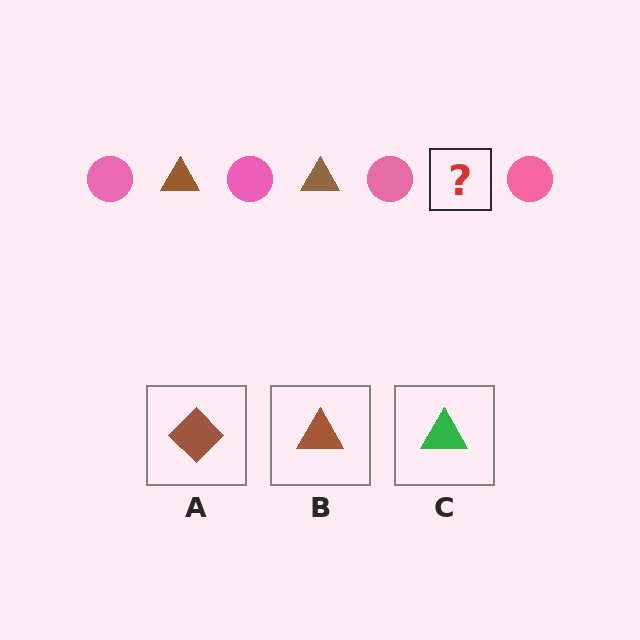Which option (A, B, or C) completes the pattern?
B.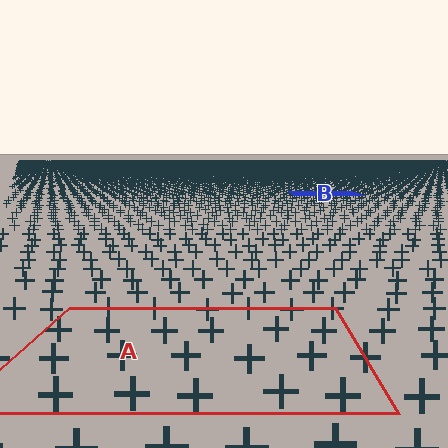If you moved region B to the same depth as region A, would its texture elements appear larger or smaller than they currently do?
They would appear larger. At a closer depth, the same texture elements are projected at a bigger on-screen size.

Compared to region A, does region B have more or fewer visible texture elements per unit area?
Region B has more texture elements per unit area — they are packed more densely because it is farther away.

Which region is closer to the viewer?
Region A is closer. The texture elements there are larger and more spread out.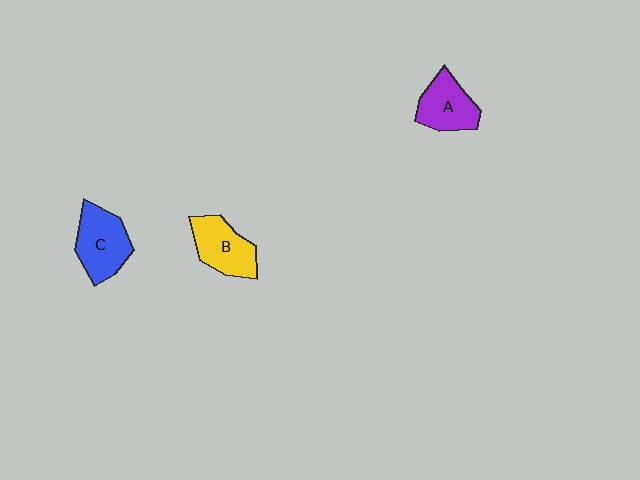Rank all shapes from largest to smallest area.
From largest to smallest: C (blue), B (yellow), A (purple).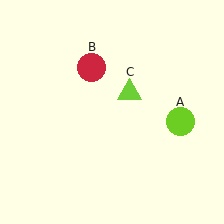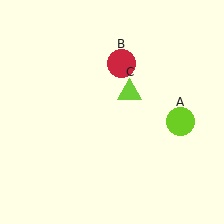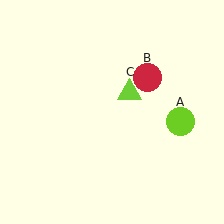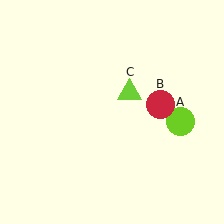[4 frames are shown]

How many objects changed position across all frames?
1 object changed position: red circle (object B).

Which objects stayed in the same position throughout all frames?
Lime circle (object A) and lime triangle (object C) remained stationary.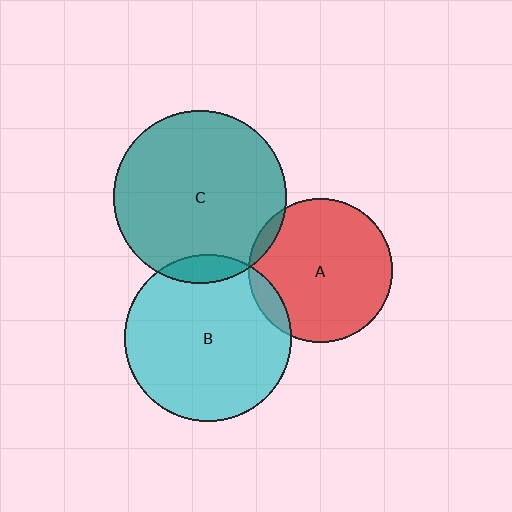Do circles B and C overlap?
Yes.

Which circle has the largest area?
Circle C (teal).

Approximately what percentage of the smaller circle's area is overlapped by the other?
Approximately 10%.